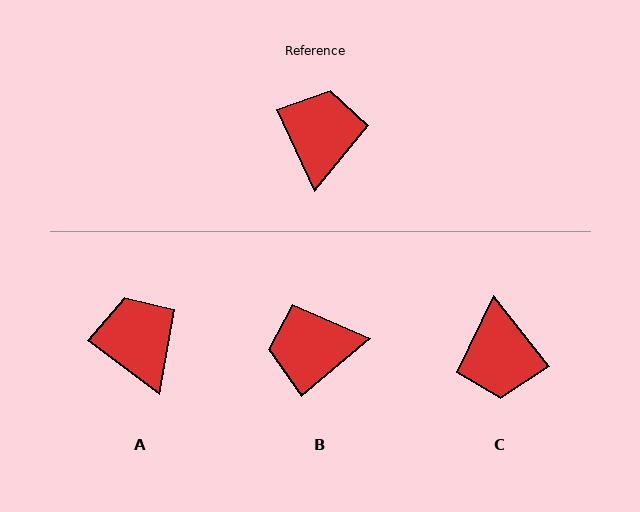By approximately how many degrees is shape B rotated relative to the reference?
Approximately 105 degrees counter-clockwise.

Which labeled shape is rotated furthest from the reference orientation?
C, about 167 degrees away.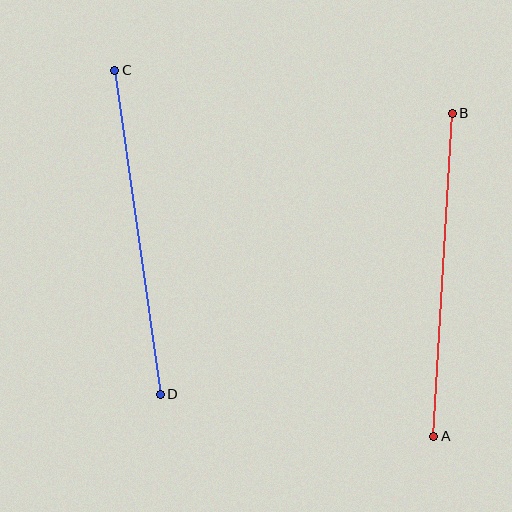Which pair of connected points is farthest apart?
Points C and D are farthest apart.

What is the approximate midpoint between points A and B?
The midpoint is at approximately (443, 275) pixels.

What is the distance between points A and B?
The distance is approximately 323 pixels.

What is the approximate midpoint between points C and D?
The midpoint is at approximately (137, 232) pixels.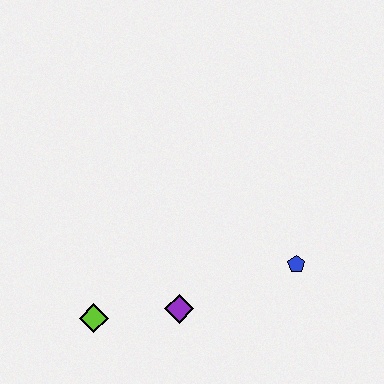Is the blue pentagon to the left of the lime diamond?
No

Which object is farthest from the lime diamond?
The blue pentagon is farthest from the lime diamond.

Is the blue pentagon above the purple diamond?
Yes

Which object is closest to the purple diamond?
The lime diamond is closest to the purple diamond.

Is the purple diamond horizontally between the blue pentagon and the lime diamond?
Yes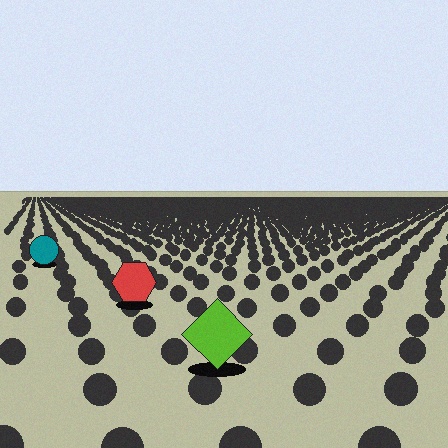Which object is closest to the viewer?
The lime diamond is closest. The texture marks near it are larger and more spread out.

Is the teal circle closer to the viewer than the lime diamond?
No. The lime diamond is closer — you can tell from the texture gradient: the ground texture is coarser near it.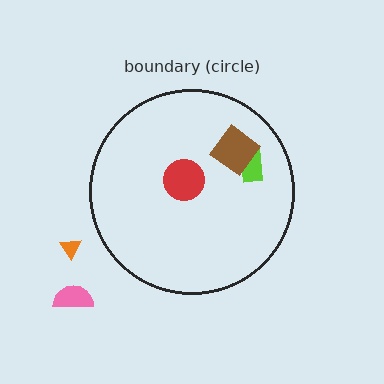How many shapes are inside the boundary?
3 inside, 2 outside.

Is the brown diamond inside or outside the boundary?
Inside.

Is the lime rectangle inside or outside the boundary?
Inside.